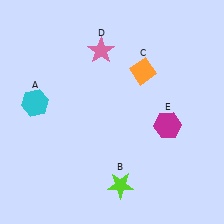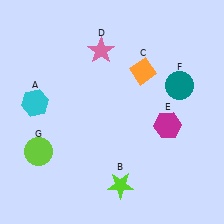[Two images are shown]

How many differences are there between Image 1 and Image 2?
There are 2 differences between the two images.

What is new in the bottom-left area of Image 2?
A lime circle (G) was added in the bottom-left area of Image 2.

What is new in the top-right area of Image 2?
A teal circle (F) was added in the top-right area of Image 2.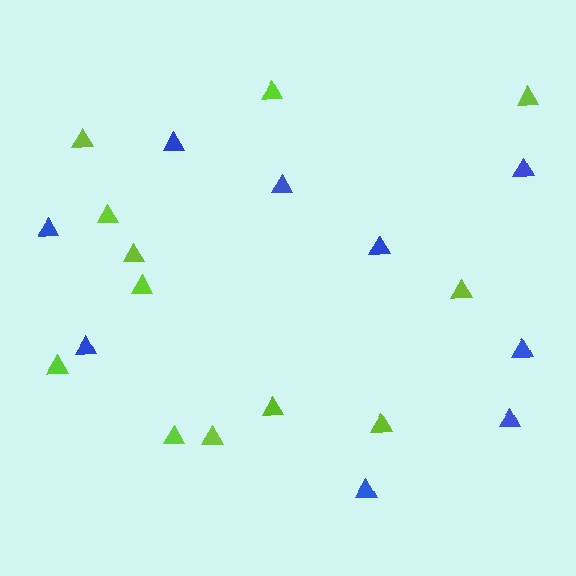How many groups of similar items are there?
There are 2 groups: one group of lime triangles (12) and one group of blue triangles (9).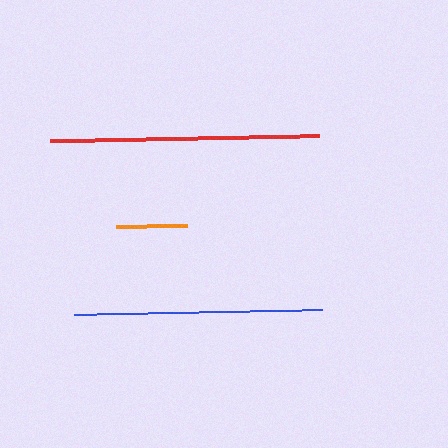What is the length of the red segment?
The red segment is approximately 269 pixels long.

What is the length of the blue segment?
The blue segment is approximately 248 pixels long.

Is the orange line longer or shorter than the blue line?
The blue line is longer than the orange line.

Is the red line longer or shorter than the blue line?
The red line is longer than the blue line.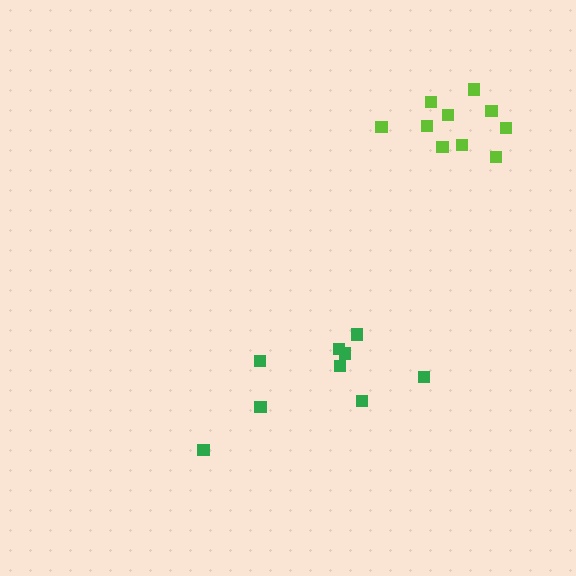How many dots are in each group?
Group 1: 9 dots, Group 2: 10 dots (19 total).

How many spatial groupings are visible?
There are 2 spatial groupings.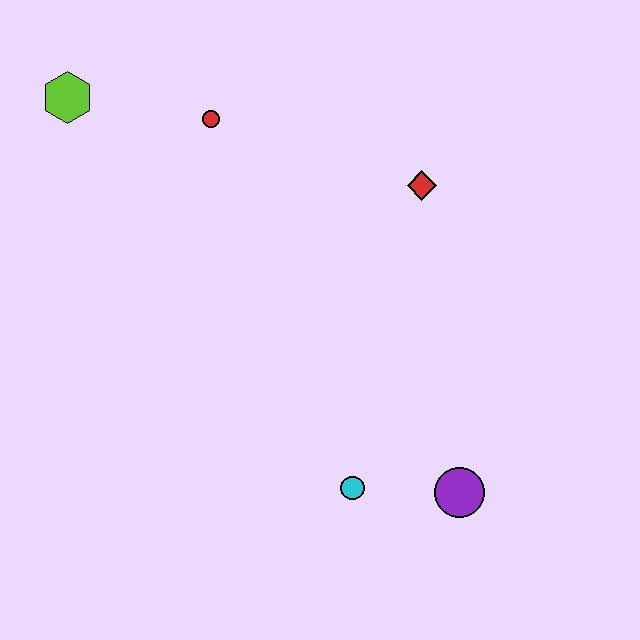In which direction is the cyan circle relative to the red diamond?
The cyan circle is below the red diamond.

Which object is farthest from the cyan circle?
The lime hexagon is farthest from the cyan circle.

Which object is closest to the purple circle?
The cyan circle is closest to the purple circle.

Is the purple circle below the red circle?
Yes